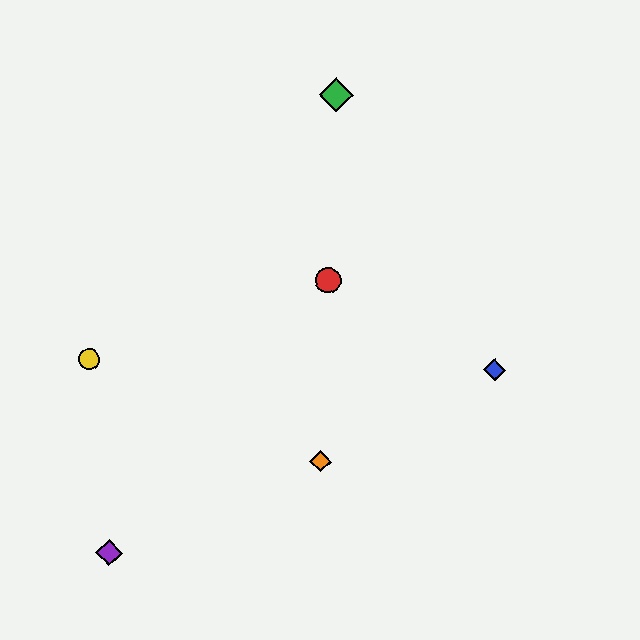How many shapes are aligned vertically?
3 shapes (the red circle, the green diamond, the orange diamond) are aligned vertically.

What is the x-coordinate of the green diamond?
The green diamond is at x≈336.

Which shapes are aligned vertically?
The red circle, the green diamond, the orange diamond are aligned vertically.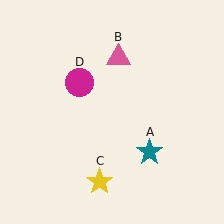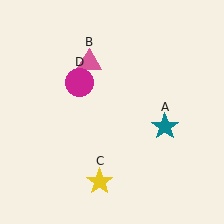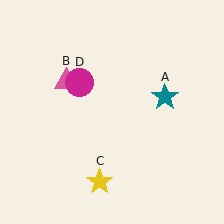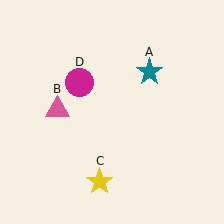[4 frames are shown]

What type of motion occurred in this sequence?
The teal star (object A), pink triangle (object B) rotated counterclockwise around the center of the scene.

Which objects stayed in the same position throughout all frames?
Yellow star (object C) and magenta circle (object D) remained stationary.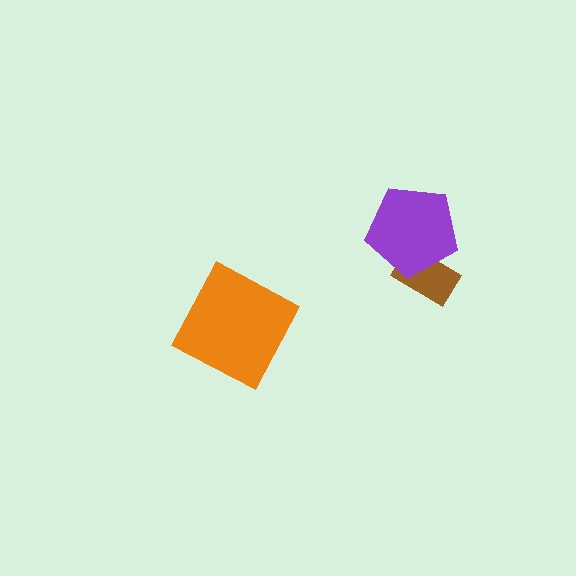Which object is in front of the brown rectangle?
The purple pentagon is in front of the brown rectangle.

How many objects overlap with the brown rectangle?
1 object overlaps with the brown rectangle.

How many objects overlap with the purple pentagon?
1 object overlaps with the purple pentagon.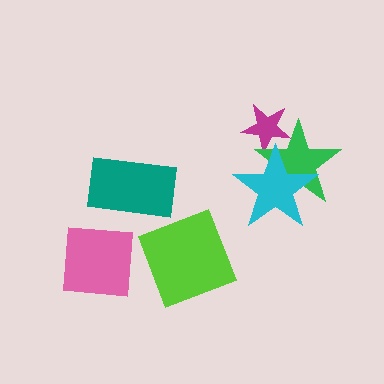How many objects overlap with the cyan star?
2 objects overlap with the cyan star.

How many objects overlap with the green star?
2 objects overlap with the green star.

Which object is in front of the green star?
The cyan star is in front of the green star.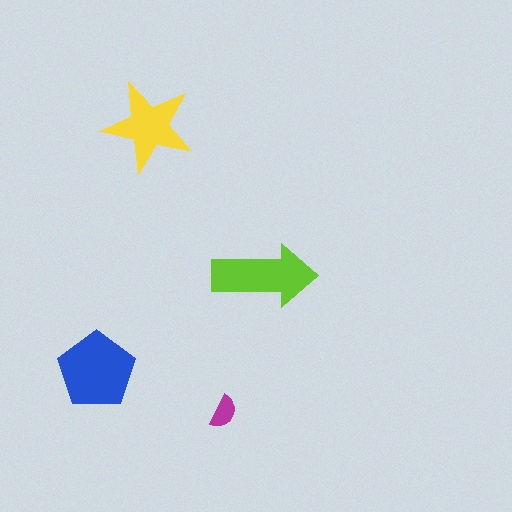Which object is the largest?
The blue pentagon.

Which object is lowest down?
The magenta semicircle is bottommost.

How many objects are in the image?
There are 4 objects in the image.